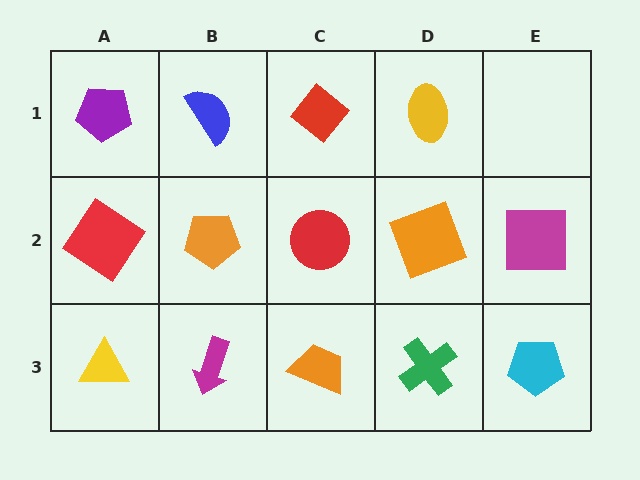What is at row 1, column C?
A red diamond.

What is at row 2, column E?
A magenta square.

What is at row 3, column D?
A green cross.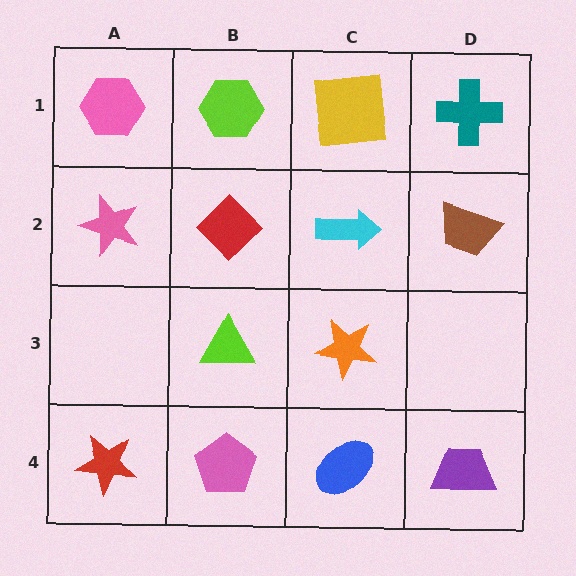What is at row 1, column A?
A pink hexagon.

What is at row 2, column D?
A brown trapezoid.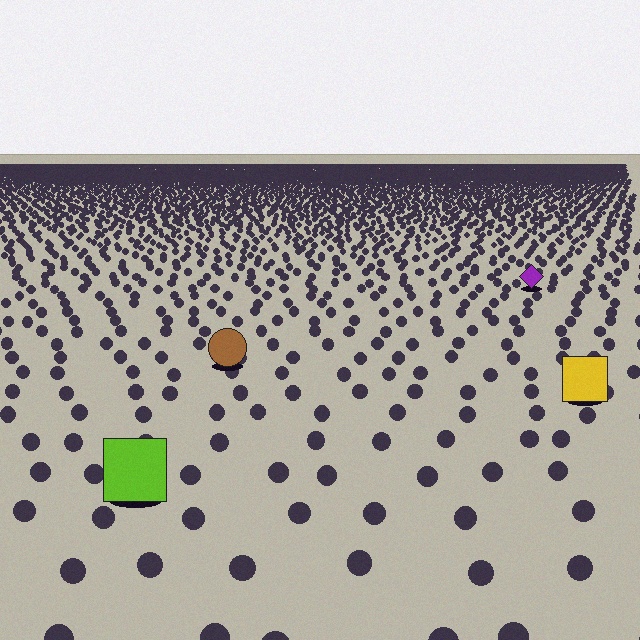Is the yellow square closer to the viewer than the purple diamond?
Yes. The yellow square is closer — you can tell from the texture gradient: the ground texture is coarser near it.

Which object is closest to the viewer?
The lime square is closest. The texture marks near it are larger and more spread out.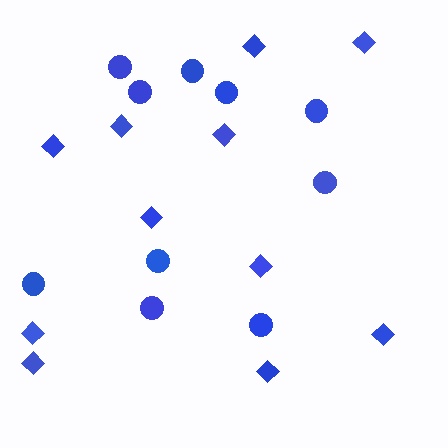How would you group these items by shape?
There are 2 groups: one group of diamonds (11) and one group of circles (10).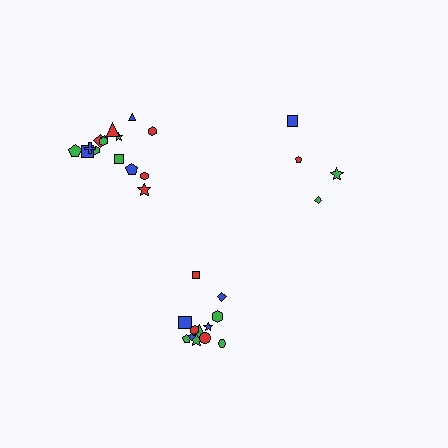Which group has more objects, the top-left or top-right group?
The top-left group.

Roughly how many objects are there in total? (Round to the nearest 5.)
Roughly 30 objects in total.